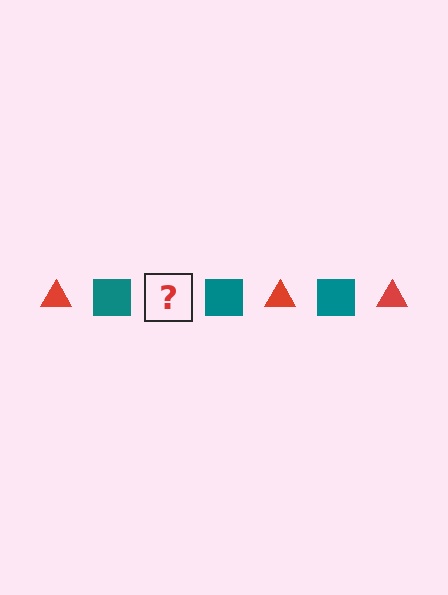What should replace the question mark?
The question mark should be replaced with a red triangle.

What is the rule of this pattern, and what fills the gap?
The rule is that the pattern alternates between red triangle and teal square. The gap should be filled with a red triangle.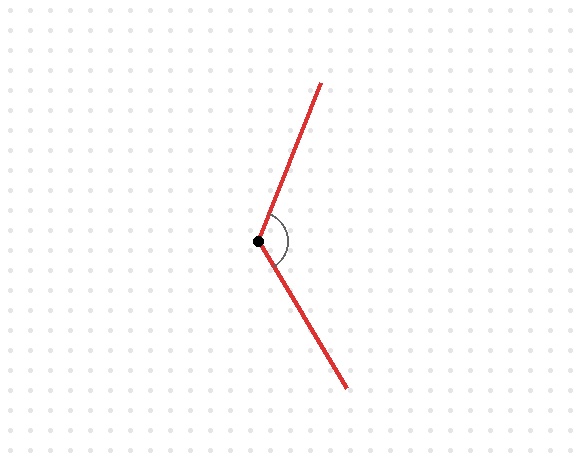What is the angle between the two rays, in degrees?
Approximately 127 degrees.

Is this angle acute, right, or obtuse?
It is obtuse.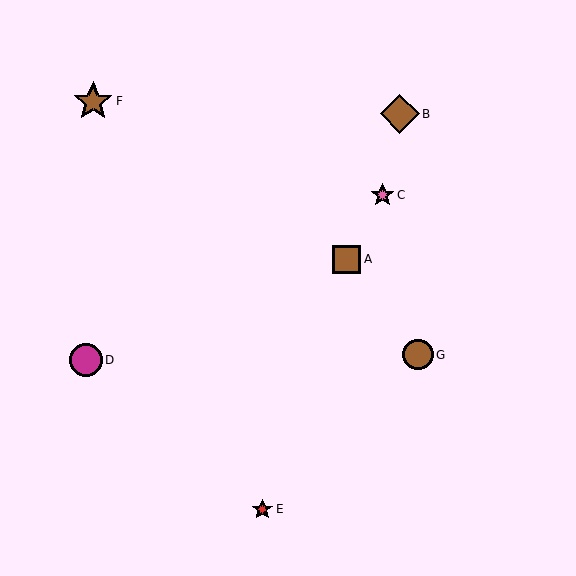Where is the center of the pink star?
The center of the pink star is at (382, 195).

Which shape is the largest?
The brown star (labeled F) is the largest.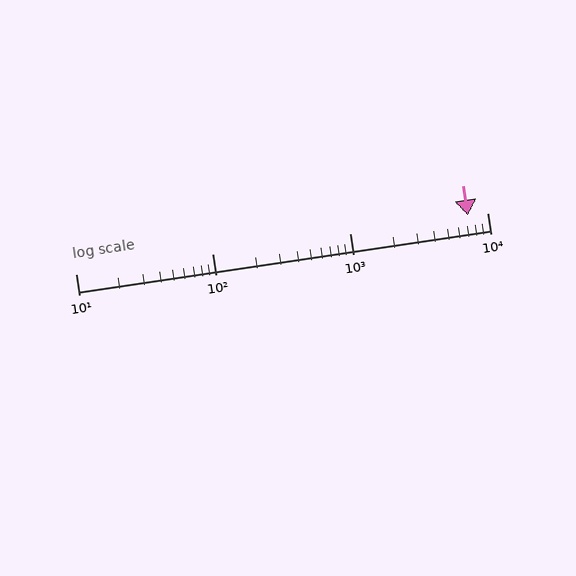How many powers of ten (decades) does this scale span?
The scale spans 3 decades, from 10 to 10000.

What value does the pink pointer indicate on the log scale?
The pointer indicates approximately 7200.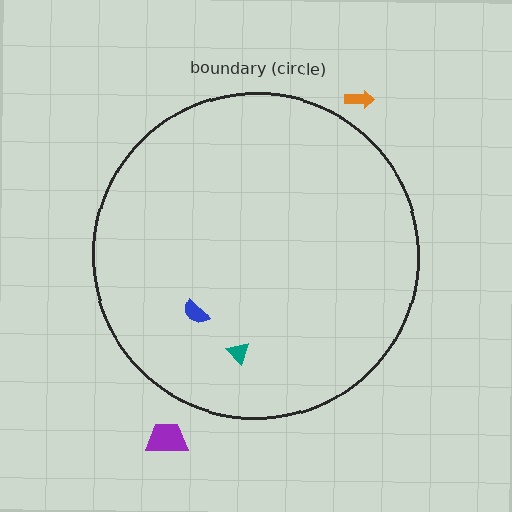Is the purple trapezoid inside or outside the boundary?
Outside.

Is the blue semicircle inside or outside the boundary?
Inside.